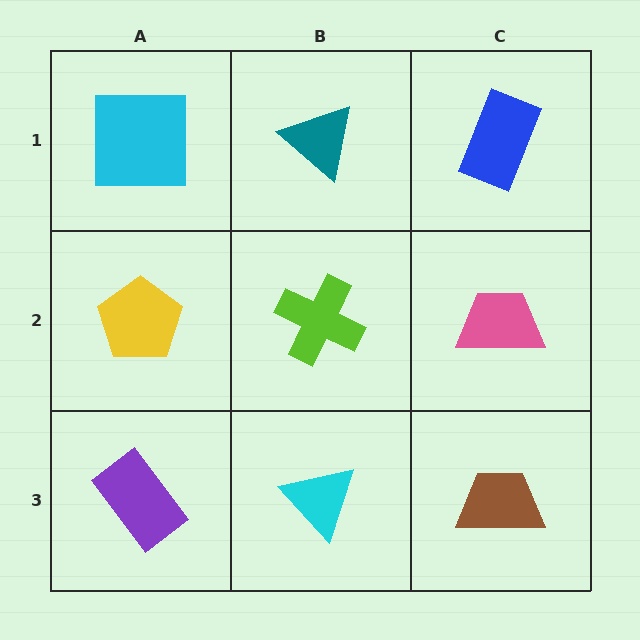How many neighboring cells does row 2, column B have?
4.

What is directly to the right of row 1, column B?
A blue rectangle.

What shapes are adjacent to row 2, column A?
A cyan square (row 1, column A), a purple rectangle (row 3, column A), a lime cross (row 2, column B).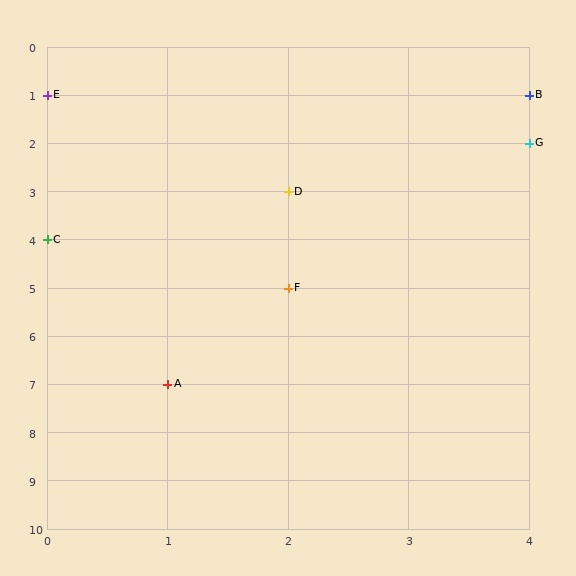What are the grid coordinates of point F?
Point F is at grid coordinates (2, 5).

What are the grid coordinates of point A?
Point A is at grid coordinates (1, 7).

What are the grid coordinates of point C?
Point C is at grid coordinates (0, 4).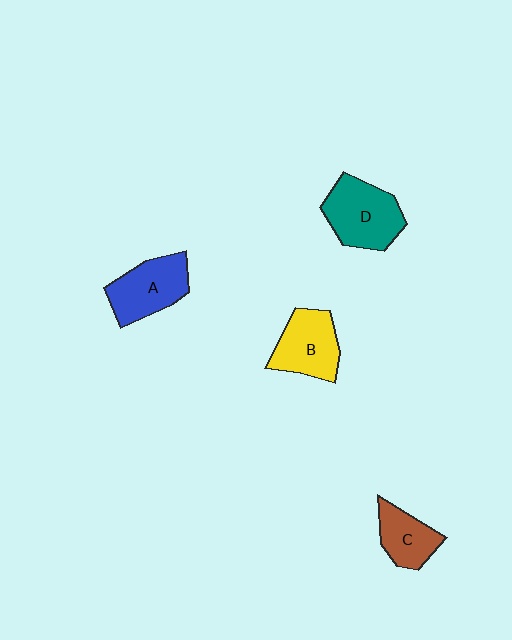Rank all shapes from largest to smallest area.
From largest to smallest: D (teal), A (blue), B (yellow), C (brown).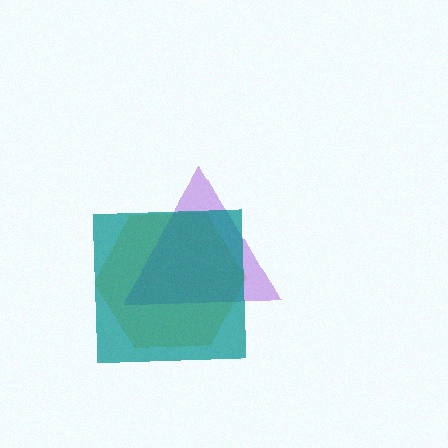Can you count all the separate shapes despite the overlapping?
Yes, there are 3 separate shapes.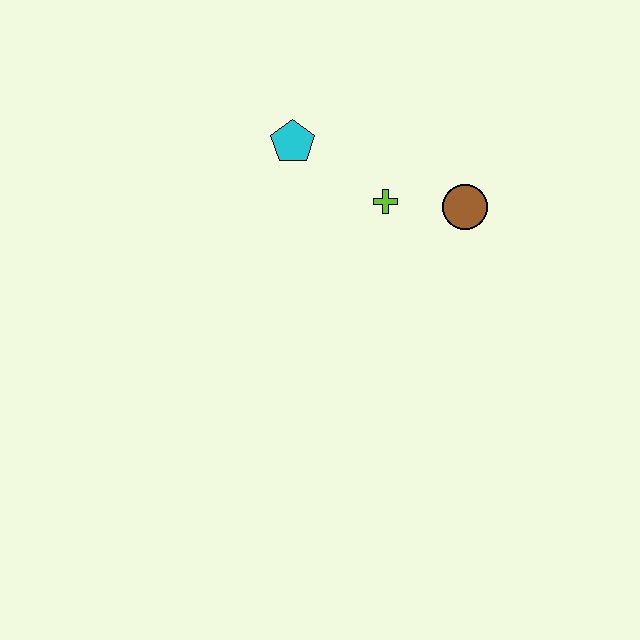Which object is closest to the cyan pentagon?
The lime cross is closest to the cyan pentagon.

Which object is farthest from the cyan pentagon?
The brown circle is farthest from the cyan pentagon.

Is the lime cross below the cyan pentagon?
Yes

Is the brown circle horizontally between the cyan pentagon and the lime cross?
No